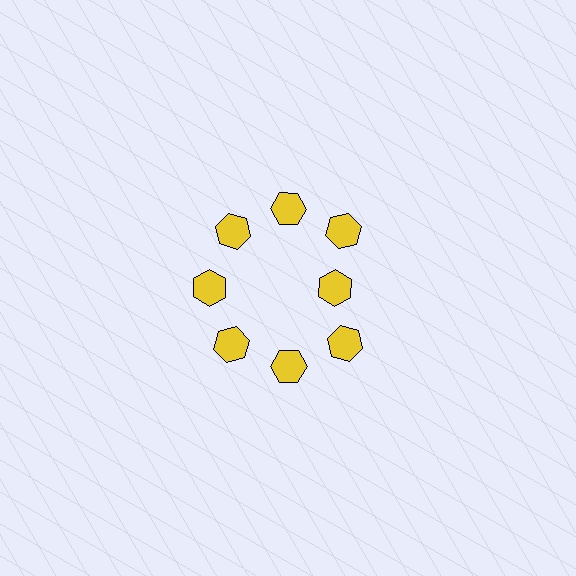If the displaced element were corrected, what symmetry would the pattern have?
It would have 8-fold rotational symmetry — the pattern would map onto itself every 45 degrees.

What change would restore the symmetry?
The symmetry would be restored by moving it outward, back onto the ring so that all 8 hexagons sit at equal angles and equal distance from the center.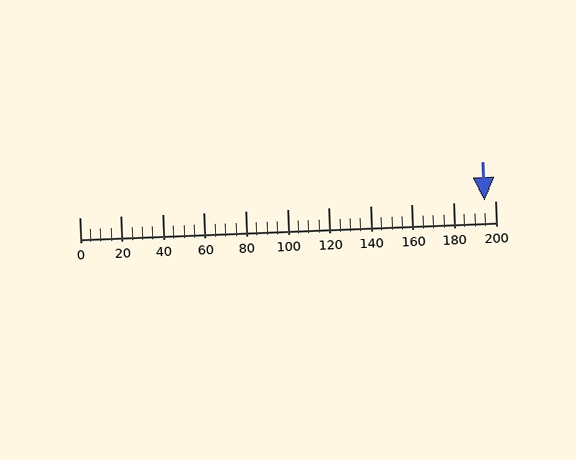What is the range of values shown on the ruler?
The ruler shows values from 0 to 200.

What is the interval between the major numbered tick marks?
The major tick marks are spaced 20 units apart.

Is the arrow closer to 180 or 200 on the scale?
The arrow is closer to 200.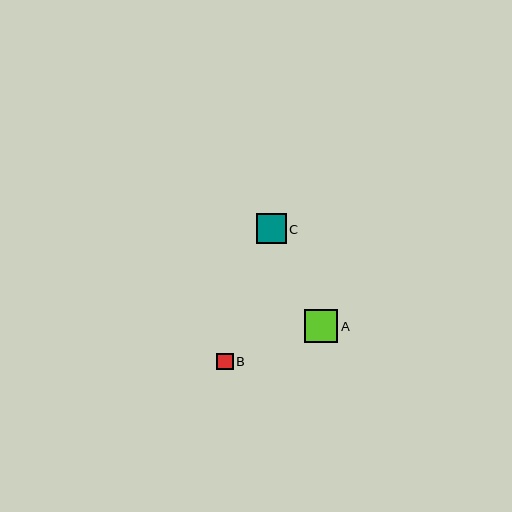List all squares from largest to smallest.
From largest to smallest: A, C, B.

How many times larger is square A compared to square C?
Square A is approximately 1.1 times the size of square C.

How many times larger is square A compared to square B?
Square A is approximately 2.0 times the size of square B.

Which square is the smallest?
Square B is the smallest with a size of approximately 16 pixels.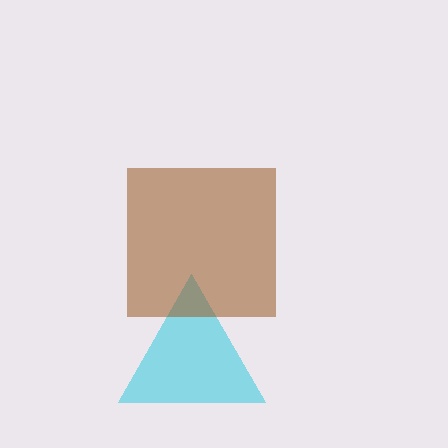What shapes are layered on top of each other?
The layered shapes are: a cyan triangle, a brown square.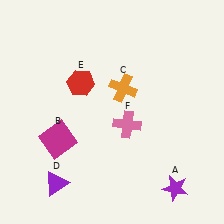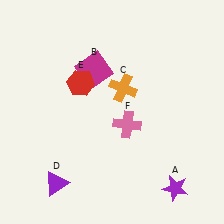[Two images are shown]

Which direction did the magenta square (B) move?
The magenta square (B) moved up.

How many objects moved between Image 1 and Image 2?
1 object moved between the two images.